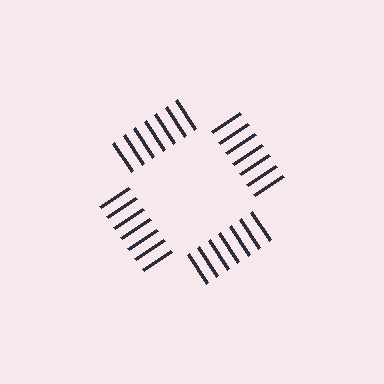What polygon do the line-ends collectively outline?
An illusory square — the line segments terminate on its edges but no continuous stroke is drawn.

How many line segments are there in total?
28 — 7 along each of the 4 edges.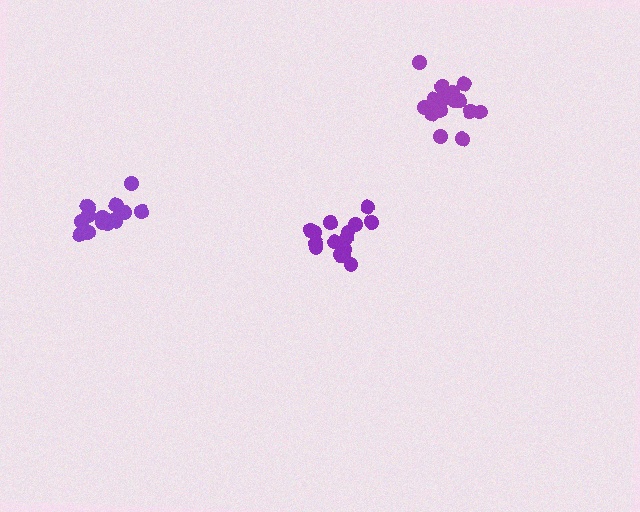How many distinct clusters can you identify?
There are 3 distinct clusters.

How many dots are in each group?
Group 1: 16 dots, Group 2: 18 dots, Group 3: 16 dots (50 total).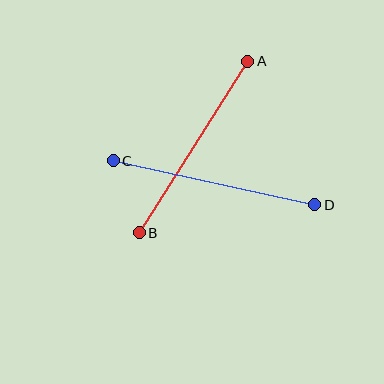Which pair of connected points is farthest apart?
Points C and D are farthest apart.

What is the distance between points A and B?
The distance is approximately 203 pixels.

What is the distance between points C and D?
The distance is approximately 206 pixels.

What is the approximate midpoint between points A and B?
The midpoint is at approximately (194, 147) pixels.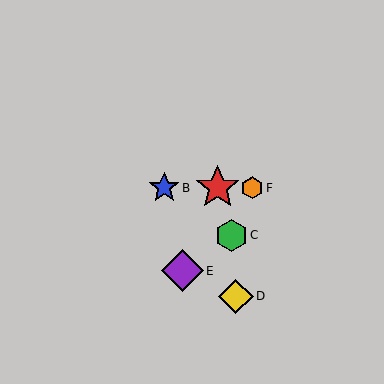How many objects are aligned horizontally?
3 objects (A, B, F) are aligned horizontally.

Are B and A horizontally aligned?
Yes, both are at y≈188.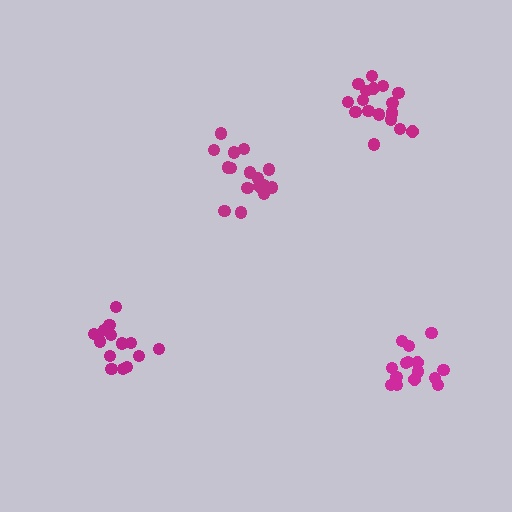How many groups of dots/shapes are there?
There are 4 groups.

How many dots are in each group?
Group 1: 16 dots, Group 2: 14 dots, Group 3: 18 dots, Group 4: 15 dots (63 total).